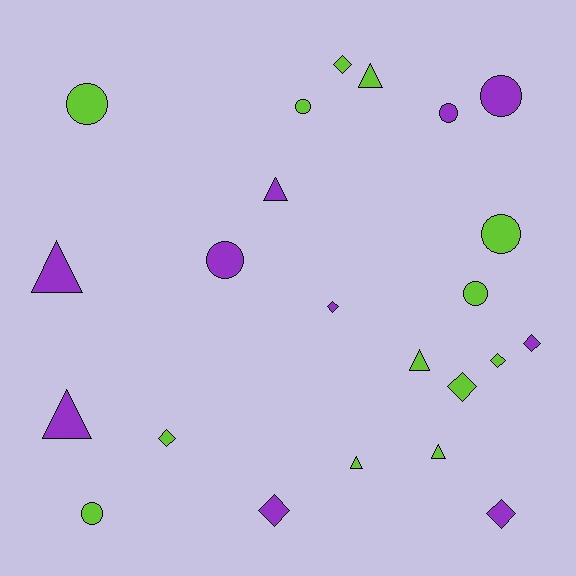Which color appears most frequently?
Lime, with 13 objects.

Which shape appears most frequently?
Circle, with 8 objects.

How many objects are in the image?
There are 23 objects.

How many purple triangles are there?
There are 3 purple triangles.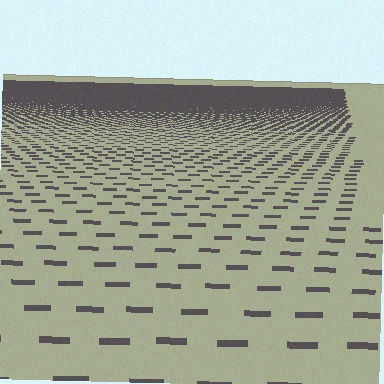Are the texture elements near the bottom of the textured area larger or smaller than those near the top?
Larger. Near the bottom, elements are closer to the viewer and appear at a bigger on-screen size.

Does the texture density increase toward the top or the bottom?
Density increases toward the top.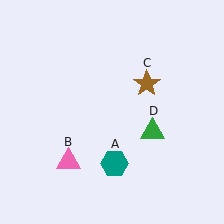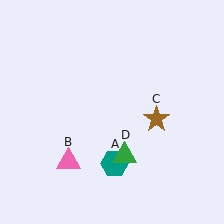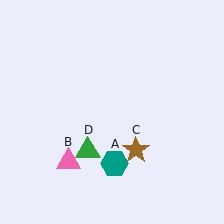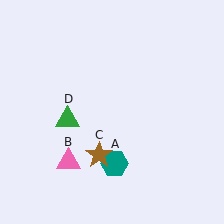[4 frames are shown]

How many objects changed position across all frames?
2 objects changed position: brown star (object C), green triangle (object D).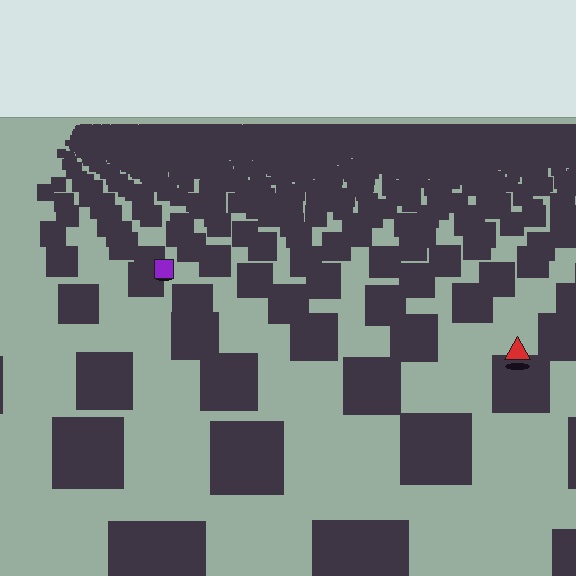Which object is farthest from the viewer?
The purple square is farthest from the viewer. It appears smaller and the ground texture around it is denser.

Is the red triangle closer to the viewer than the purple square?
Yes. The red triangle is closer — you can tell from the texture gradient: the ground texture is coarser near it.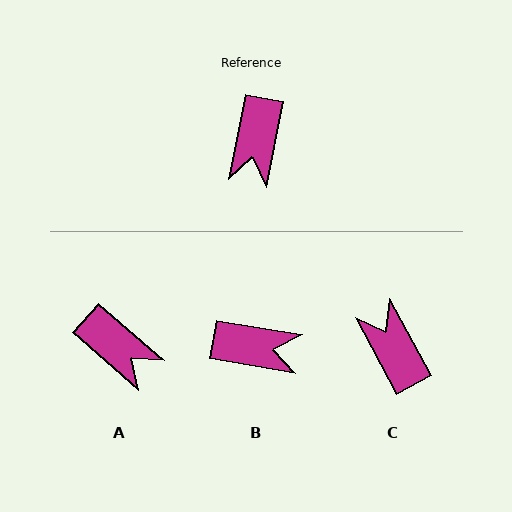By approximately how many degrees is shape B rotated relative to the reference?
Approximately 92 degrees counter-clockwise.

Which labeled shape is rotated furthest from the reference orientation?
C, about 140 degrees away.